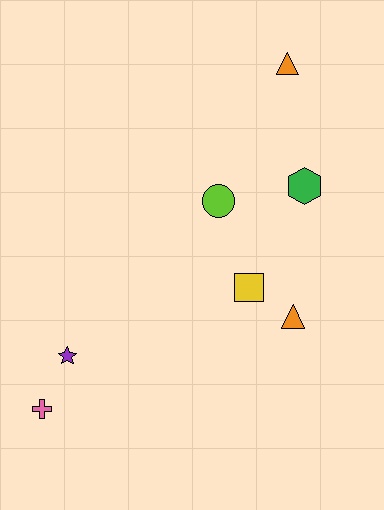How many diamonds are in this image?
There are no diamonds.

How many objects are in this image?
There are 7 objects.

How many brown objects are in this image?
There are no brown objects.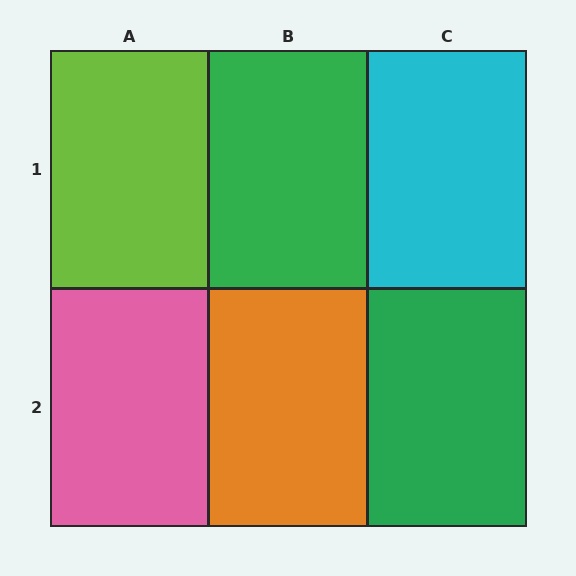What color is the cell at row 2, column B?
Orange.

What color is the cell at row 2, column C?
Green.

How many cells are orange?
1 cell is orange.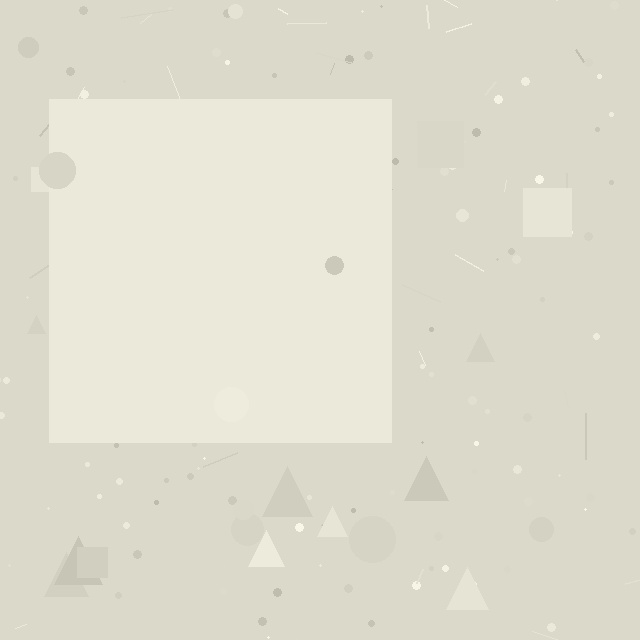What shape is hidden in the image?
A square is hidden in the image.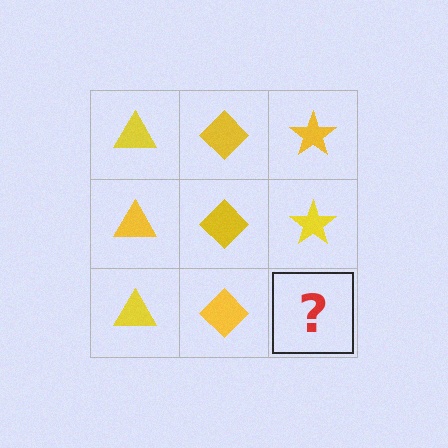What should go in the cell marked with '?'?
The missing cell should contain a yellow star.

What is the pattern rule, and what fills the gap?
The rule is that each column has a consistent shape. The gap should be filled with a yellow star.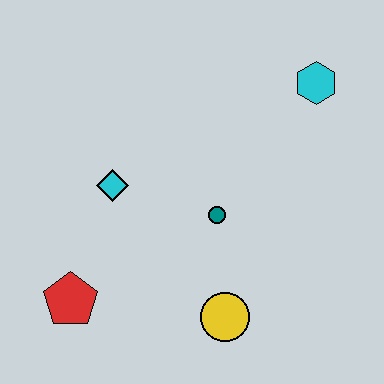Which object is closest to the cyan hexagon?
The teal circle is closest to the cyan hexagon.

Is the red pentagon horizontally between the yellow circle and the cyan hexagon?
No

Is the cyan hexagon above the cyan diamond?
Yes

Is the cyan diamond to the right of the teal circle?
No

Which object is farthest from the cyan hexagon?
The red pentagon is farthest from the cyan hexagon.